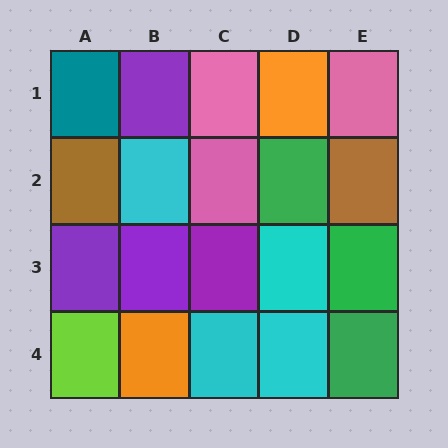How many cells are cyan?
4 cells are cyan.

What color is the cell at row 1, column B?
Purple.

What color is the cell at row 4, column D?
Cyan.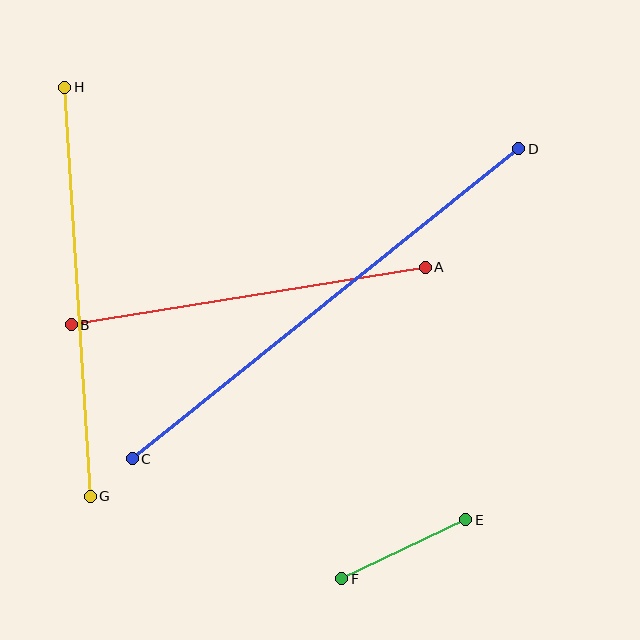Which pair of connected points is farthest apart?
Points C and D are farthest apart.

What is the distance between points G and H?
The distance is approximately 410 pixels.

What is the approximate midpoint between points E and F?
The midpoint is at approximately (404, 549) pixels.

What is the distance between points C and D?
The distance is approximately 496 pixels.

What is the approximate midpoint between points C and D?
The midpoint is at approximately (326, 304) pixels.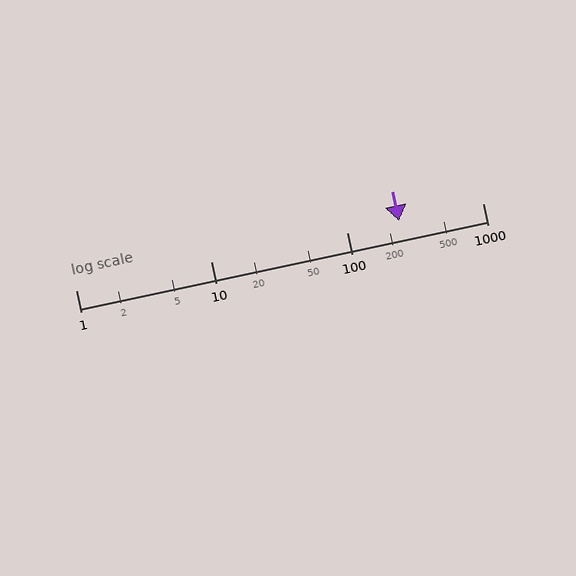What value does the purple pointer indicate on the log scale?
The pointer indicates approximately 240.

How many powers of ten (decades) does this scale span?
The scale spans 3 decades, from 1 to 1000.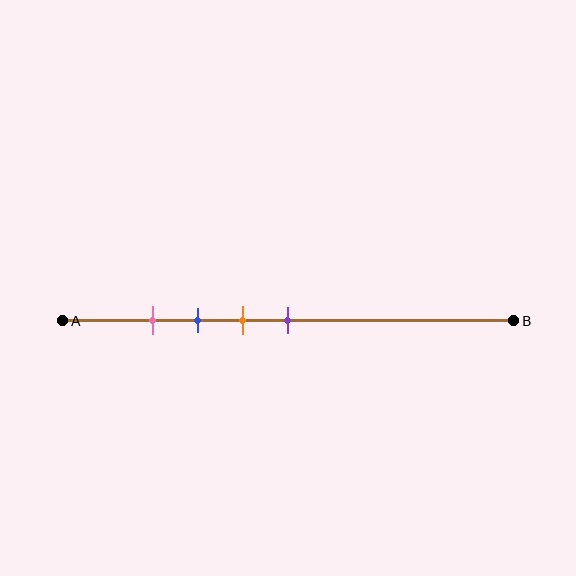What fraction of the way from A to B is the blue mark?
The blue mark is approximately 30% (0.3) of the way from A to B.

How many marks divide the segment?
There are 4 marks dividing the segment.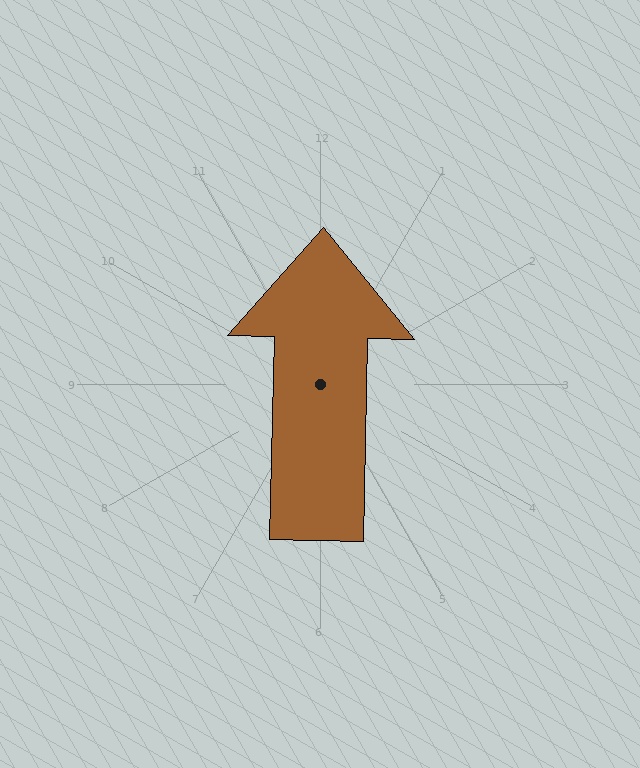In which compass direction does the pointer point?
North.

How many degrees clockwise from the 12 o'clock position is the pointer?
Approximately 1 degrees.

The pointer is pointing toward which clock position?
Roughly 12 o'clock.